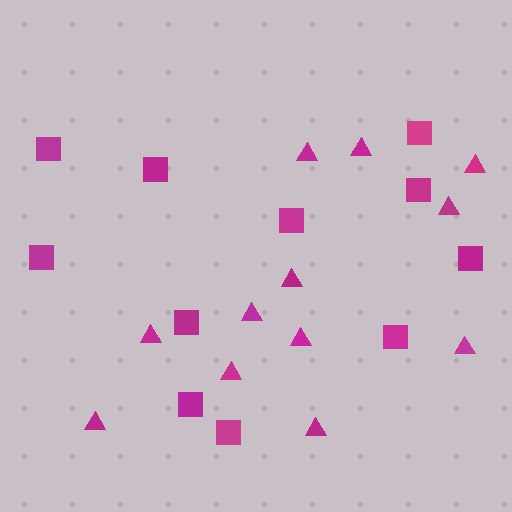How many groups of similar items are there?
There are 2 groups: one group of triangles (12) and one group of squares (11).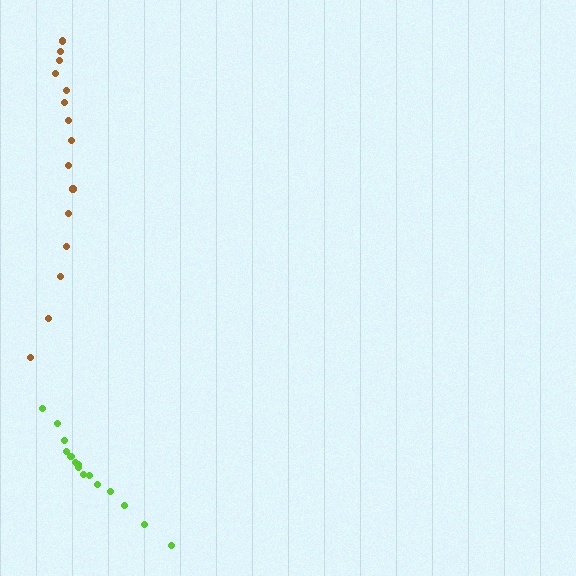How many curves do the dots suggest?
There are 2 distinct paths.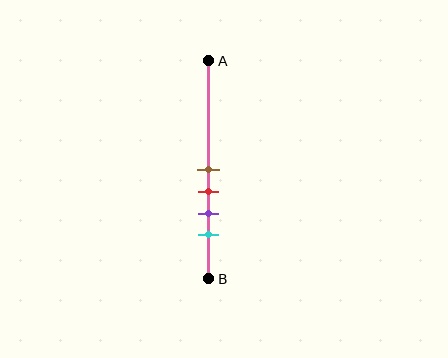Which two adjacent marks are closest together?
The brown and red marks are the closest adjacent pair.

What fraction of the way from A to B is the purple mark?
The purple mark is approximately 70% (0.7) of the way from A to B.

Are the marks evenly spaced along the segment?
Yes, the marks are approximately evenly spaced.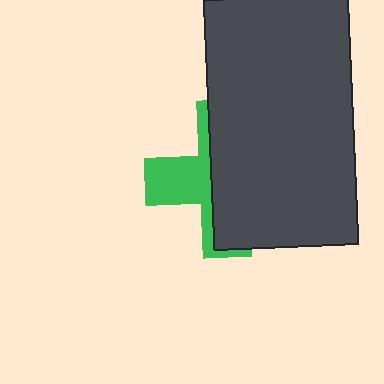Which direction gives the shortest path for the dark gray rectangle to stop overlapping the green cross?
Moving right gives the shortest separation.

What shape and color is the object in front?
The object in front is a dark gray rectangle.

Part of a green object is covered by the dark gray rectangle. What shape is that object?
It is a cross.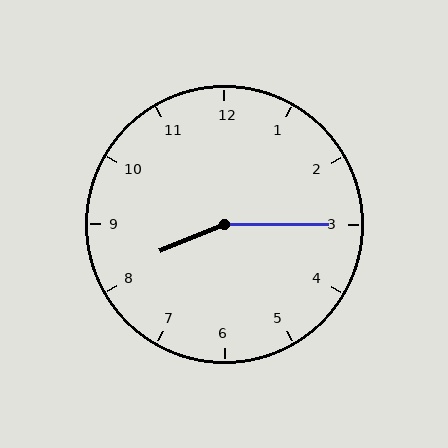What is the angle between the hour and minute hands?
Approximately 158 degrees.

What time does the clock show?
8:15.